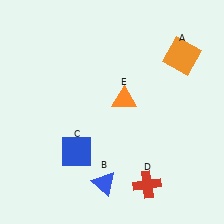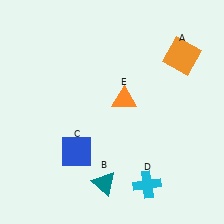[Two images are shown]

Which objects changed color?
B changed from blue to teal. D changed from red to cyan.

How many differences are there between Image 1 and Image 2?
There are 2 differences between the two images.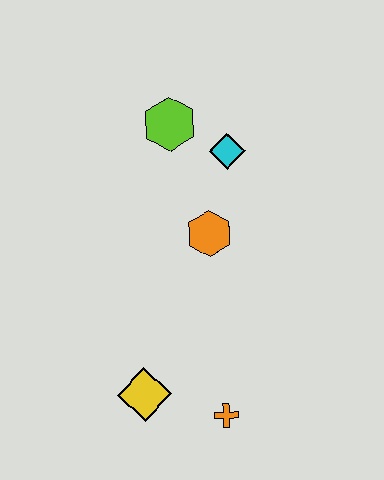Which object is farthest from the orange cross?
The lime hexagon is farthest from the orange cross.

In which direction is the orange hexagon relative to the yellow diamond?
The orange hexagon is above the yellow diamond.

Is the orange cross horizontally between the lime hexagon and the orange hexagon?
No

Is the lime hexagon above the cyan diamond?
Yes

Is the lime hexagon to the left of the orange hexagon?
Yes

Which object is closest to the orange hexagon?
The cyan diamond is closest to the orange hexagon.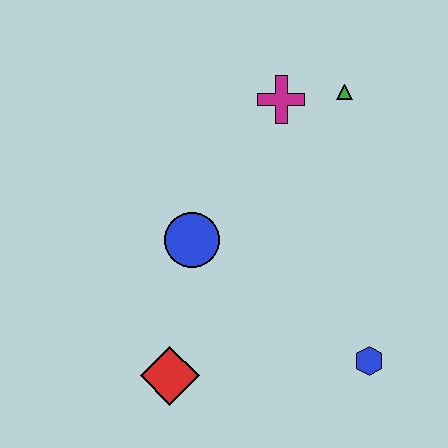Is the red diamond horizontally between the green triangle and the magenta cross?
No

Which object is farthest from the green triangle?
The red diamond is farthest from the green triangle.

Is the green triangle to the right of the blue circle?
Yes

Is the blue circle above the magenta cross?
No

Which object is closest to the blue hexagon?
The red diamond is closest to the blue hexagon.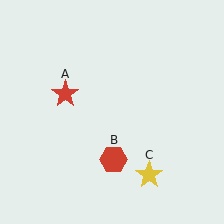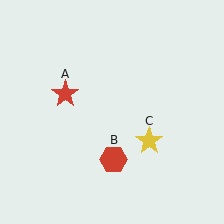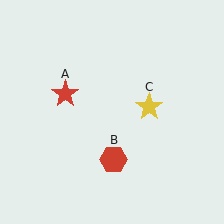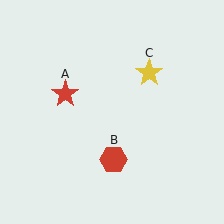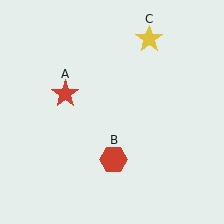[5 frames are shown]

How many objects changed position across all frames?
1 object changed position: yellow star (object C).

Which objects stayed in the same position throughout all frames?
Red star (object A) and red hexagon (object B) remained stationary.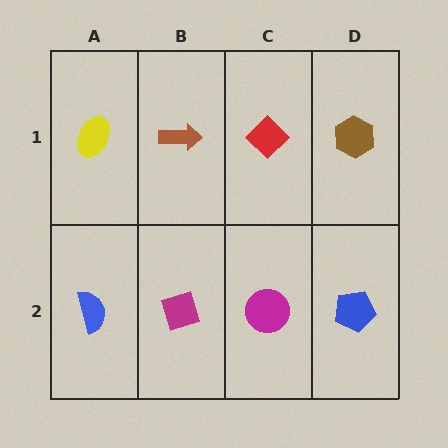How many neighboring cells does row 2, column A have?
2.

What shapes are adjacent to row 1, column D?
A blue pentagon (row 2, column D), a red diamond (row 1, column C).